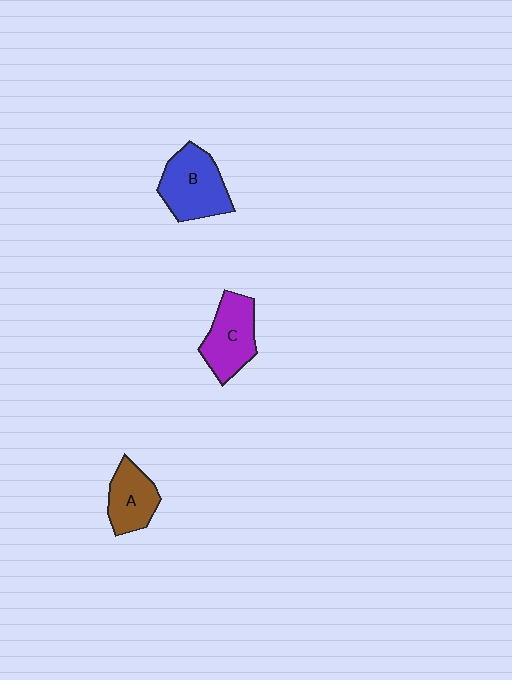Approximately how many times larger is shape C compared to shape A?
Approximately 1.2 times.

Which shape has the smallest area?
Shape A (brown).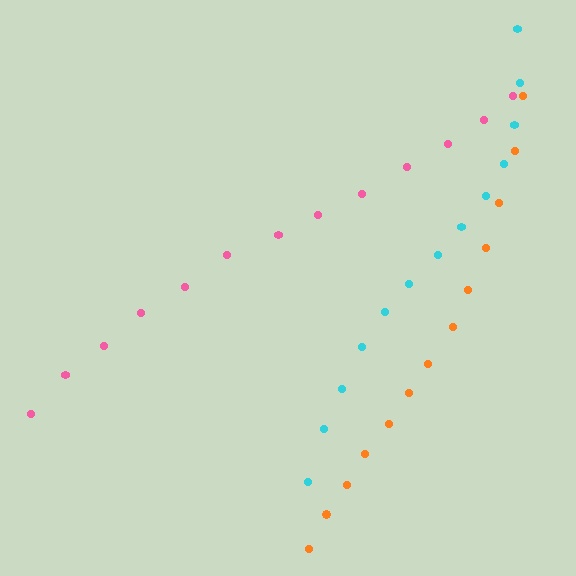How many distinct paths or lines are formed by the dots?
There are 3 distinct paths.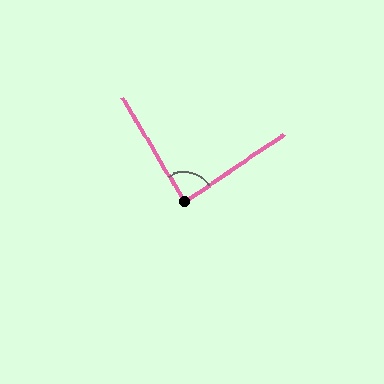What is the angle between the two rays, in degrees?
Approximately 87 degrees.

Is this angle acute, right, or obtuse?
It is approximately a right angle.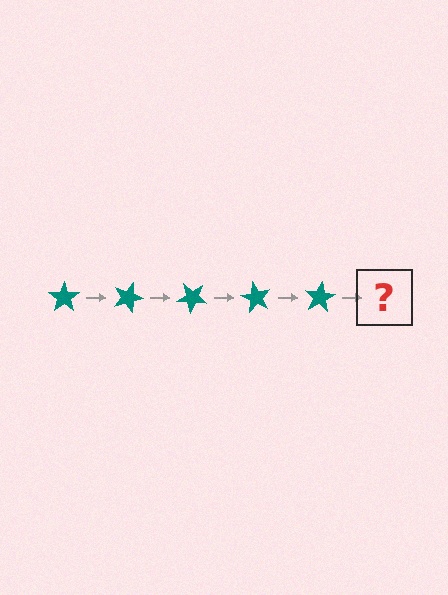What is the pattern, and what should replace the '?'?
The pattern is that the star rotates 20 degrees each step. The '?' should be a teal star rotated 100 degrees.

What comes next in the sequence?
The next element should be a teal star rotated 100 degrees.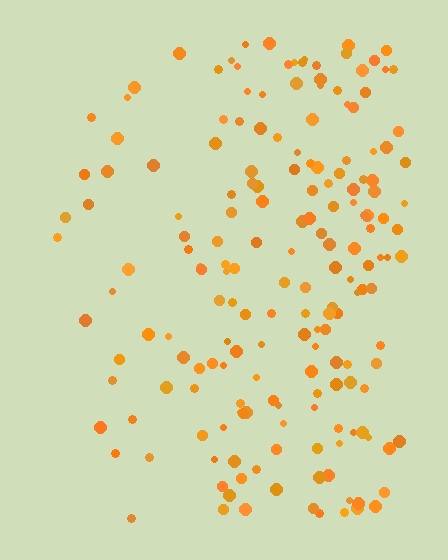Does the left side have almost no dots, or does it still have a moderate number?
Still a moderate number, just noticeably fewer than the right.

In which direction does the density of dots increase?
From left to right, with the right side densest.